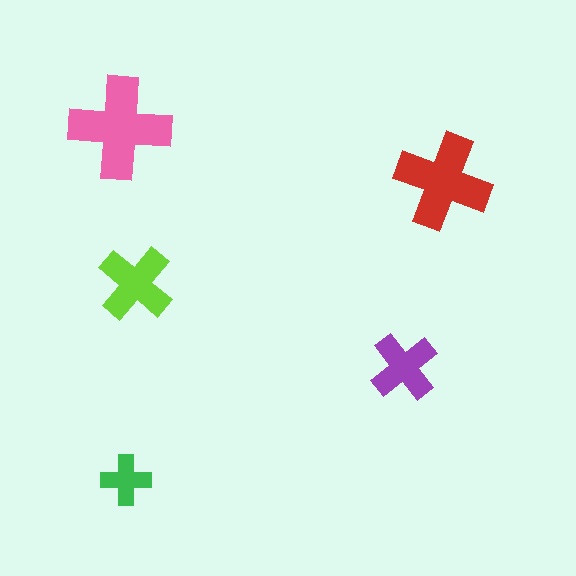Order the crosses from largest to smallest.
the pink one, the red one, the lime one, the purple one, the green one.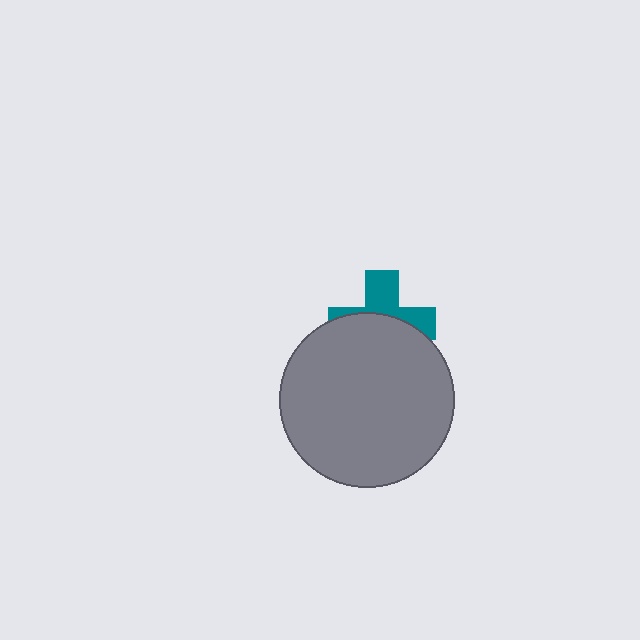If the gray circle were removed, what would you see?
You would see the complete teal cross.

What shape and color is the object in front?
The object in front is a gray circle.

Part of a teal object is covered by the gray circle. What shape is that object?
It is a cross.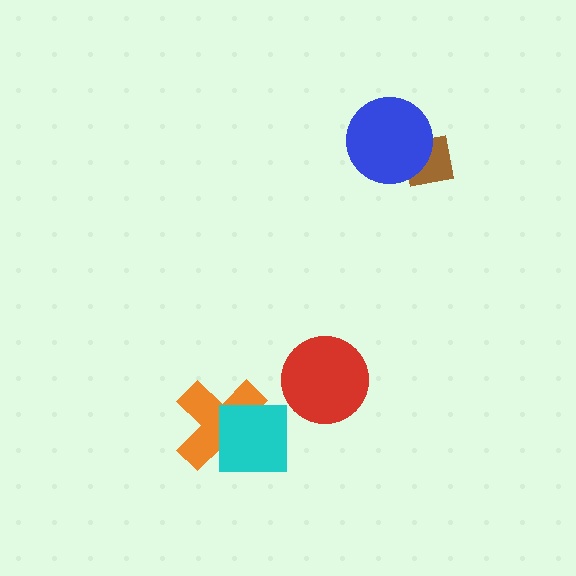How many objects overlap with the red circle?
0 objects overlap with the red circle.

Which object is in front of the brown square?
The blue circle is in front of the brown square.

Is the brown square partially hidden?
Yes, it is partially covered by another shape.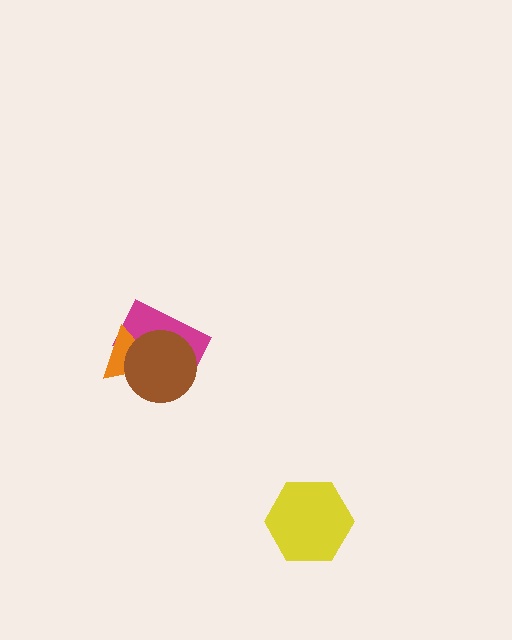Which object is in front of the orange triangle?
The brown circle is in front of the orange triangle.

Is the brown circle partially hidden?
No, no other shape covers it.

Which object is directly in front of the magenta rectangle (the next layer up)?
The orange triangle is directly in front of the magenta rectangle.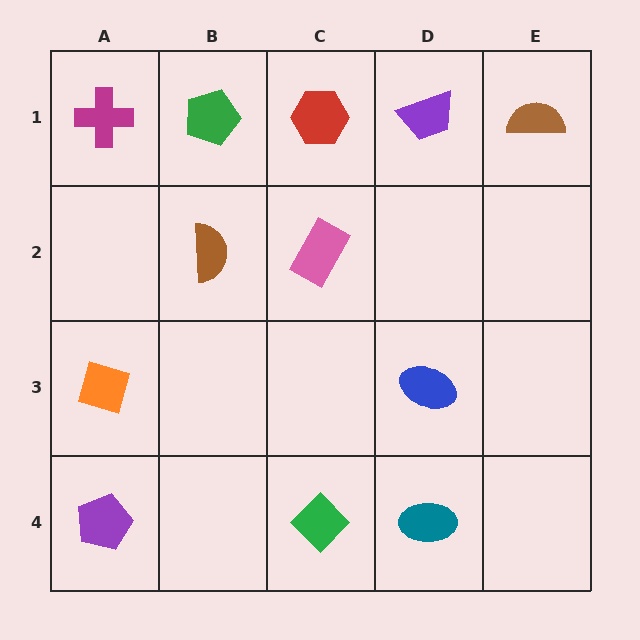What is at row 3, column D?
A blue ellipse.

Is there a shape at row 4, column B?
No, that cell is empty.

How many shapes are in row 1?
5 shapes.